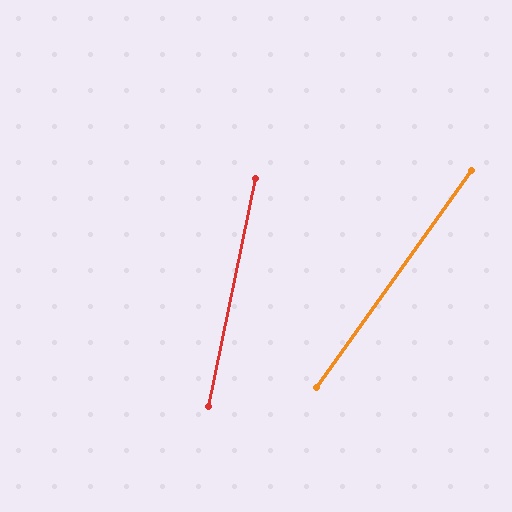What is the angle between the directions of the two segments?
Approximately 24 degrees.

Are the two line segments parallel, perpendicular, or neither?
Neither parallel nor perpendicular — they differ by about 24°.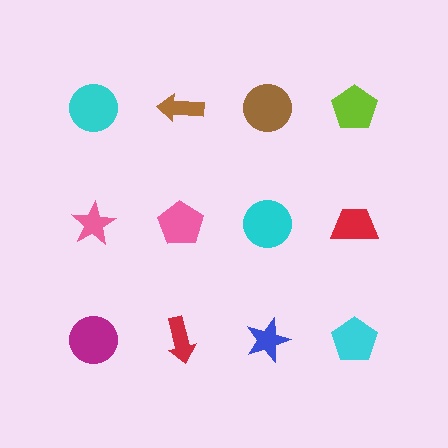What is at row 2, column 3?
A cyan circle.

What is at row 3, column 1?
A magenta circle.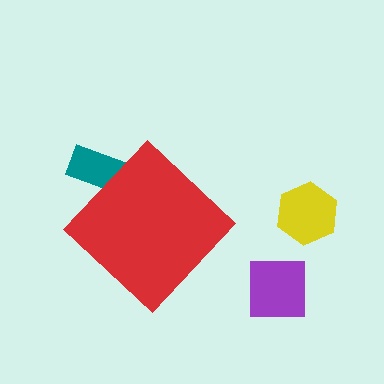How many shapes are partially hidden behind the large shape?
1 shape is partially hidden.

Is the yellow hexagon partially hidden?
No, the yellow hexagon is fully visible.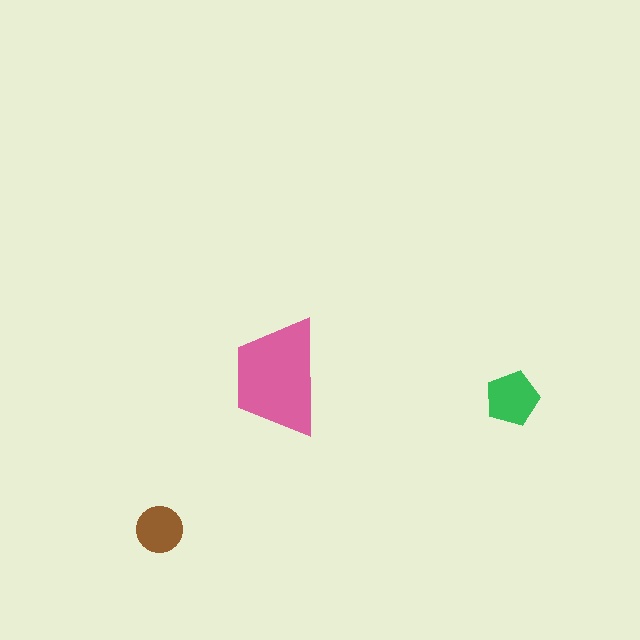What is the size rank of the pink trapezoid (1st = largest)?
1st.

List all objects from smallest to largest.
The brown circle, the green pentagon, the pink trapezoid.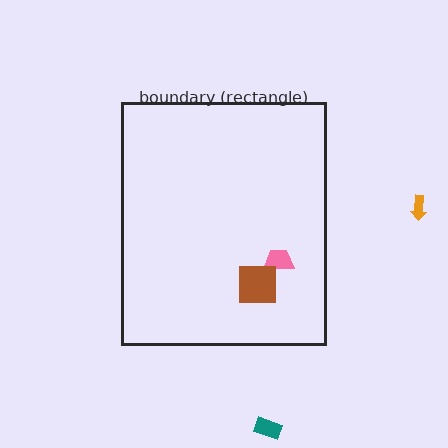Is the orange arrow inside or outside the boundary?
Outside.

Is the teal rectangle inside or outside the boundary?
Outside.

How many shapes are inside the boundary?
2 inside, 2 outside.